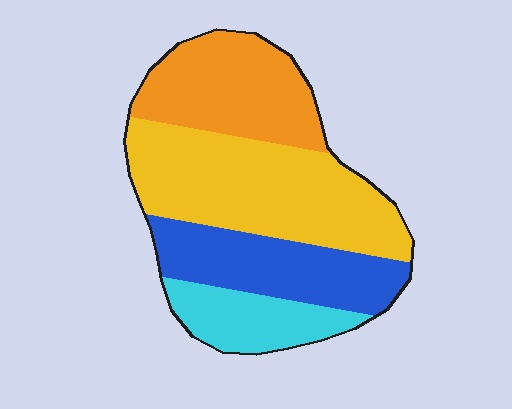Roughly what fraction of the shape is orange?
Orange takes up between a sixth and a third of the shape.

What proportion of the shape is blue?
Blue covers 23% of the shape.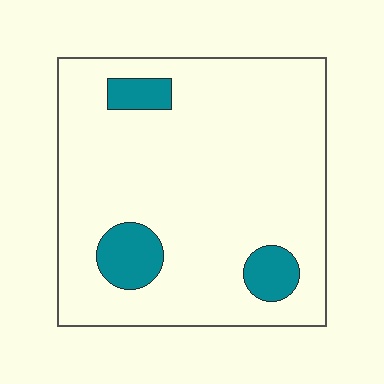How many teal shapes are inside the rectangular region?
3.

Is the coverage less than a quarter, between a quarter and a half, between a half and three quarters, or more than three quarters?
Less than a quarter.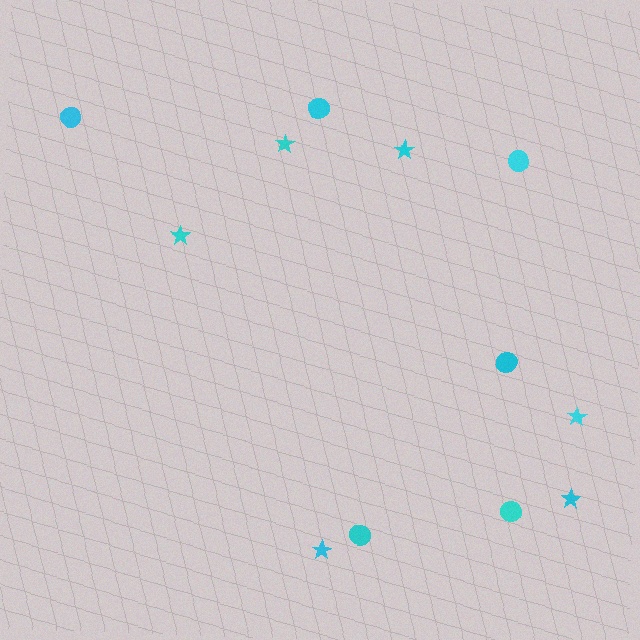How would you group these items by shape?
There are 2 groups: one group of circles (6) and one group of stars (6).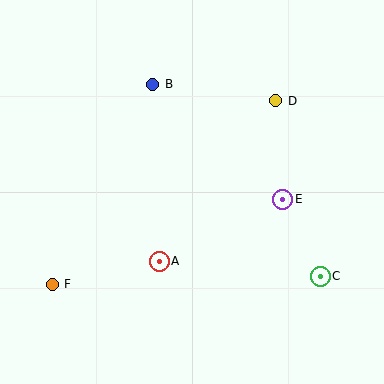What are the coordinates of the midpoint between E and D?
The midpoint between E and D is at (279, 150).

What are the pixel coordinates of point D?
Point D is at (276, 101).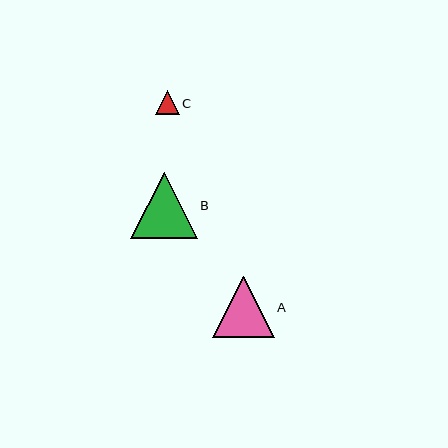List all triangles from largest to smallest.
From largest to smallest: B, A, C.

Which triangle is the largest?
Triangle B is the largest with a size of approximately 66 pixels.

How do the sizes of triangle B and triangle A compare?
Triangle B and triangle A are approximately the same size.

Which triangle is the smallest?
Triangle C is the smallest with a size of approximately 24 pixels.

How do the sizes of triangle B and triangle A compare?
Triangle B and triangle A are approximately the same size.